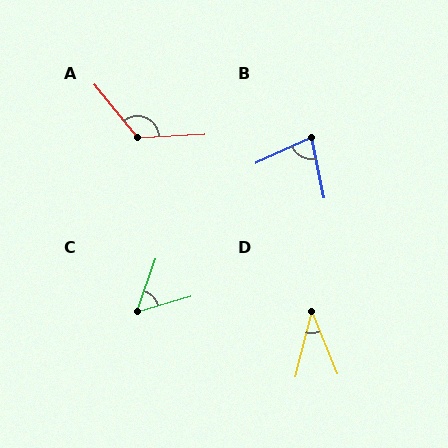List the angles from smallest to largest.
D (36°), C (55°), B (77°), A (126°).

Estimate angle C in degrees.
Approximately 55 degrees.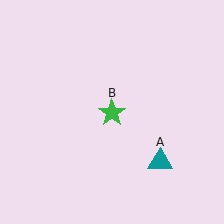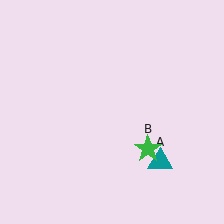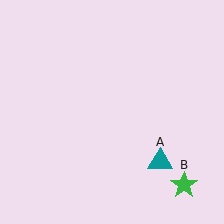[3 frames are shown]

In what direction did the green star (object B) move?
The green star (object B) moved down and to the right.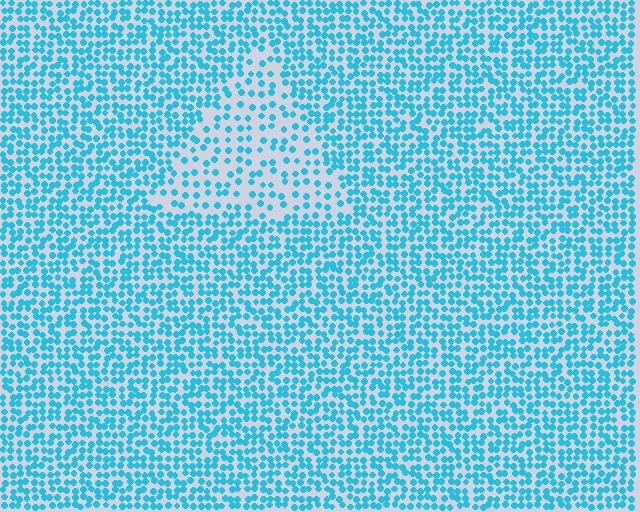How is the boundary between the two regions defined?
The boundary is defined by a change in element density (approximately 2.0x ratio). All elements are the same color, size, and shape.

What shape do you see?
I see a triangle.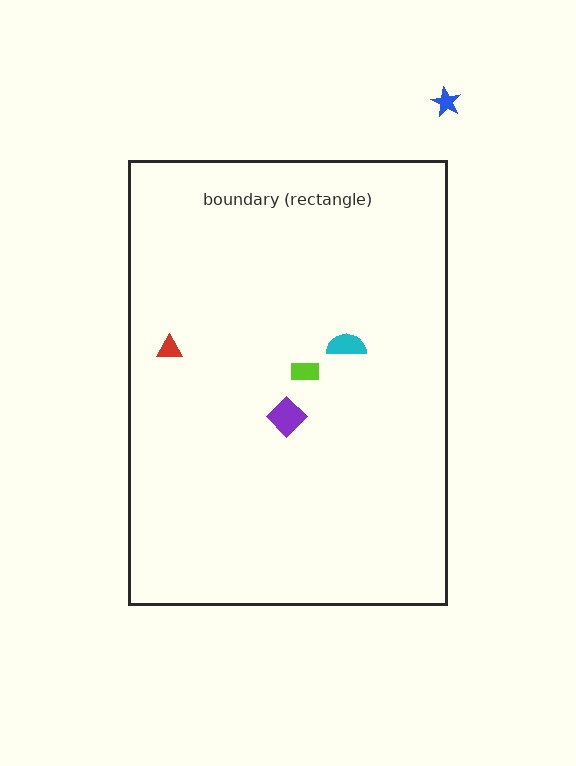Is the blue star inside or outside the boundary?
Outside.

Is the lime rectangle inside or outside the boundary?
Inside.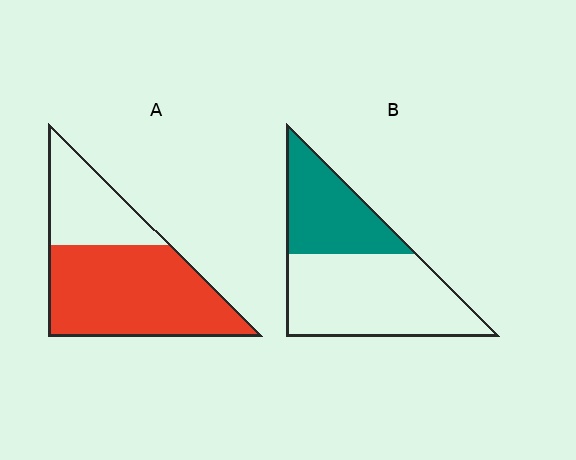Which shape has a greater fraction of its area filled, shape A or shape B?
Shape A.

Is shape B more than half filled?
No.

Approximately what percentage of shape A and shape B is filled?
A is approximately 65% and B is approximately 40%.